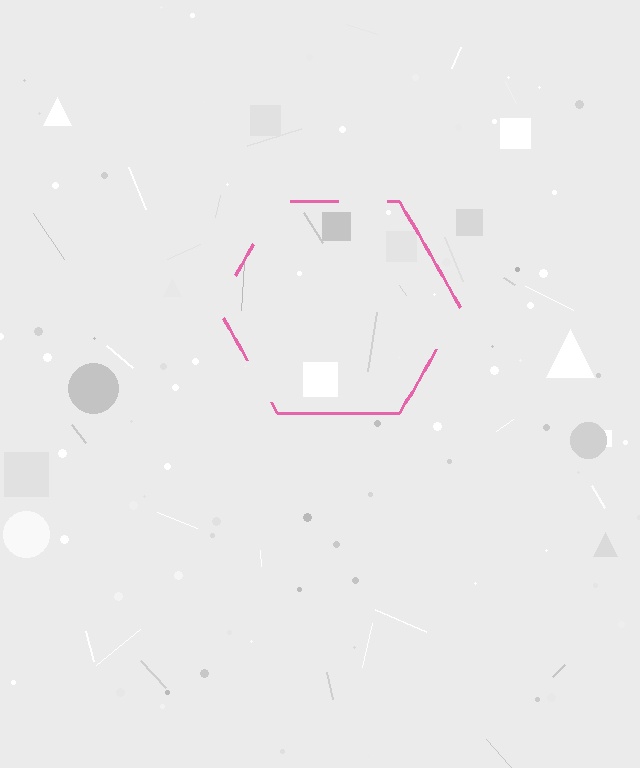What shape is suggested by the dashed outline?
The dashed outline suggests a hexagon.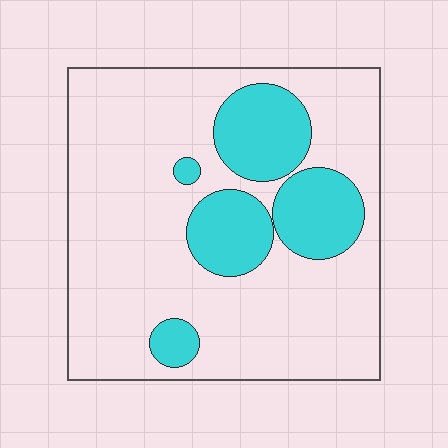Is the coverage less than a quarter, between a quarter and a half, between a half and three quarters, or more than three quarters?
Less than a quarter.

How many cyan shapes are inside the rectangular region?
5.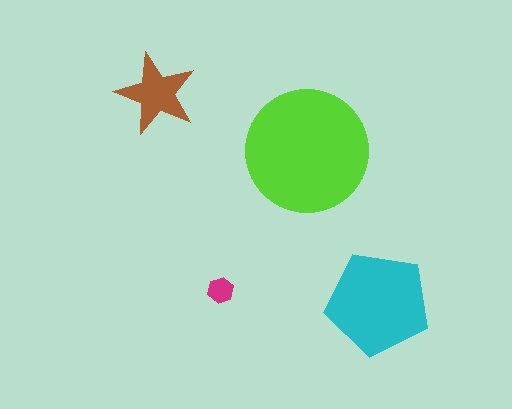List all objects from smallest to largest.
The magenta hexagon, the brown star, the cyan pentagon, the lime circle.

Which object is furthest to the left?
The brown star is leftmost.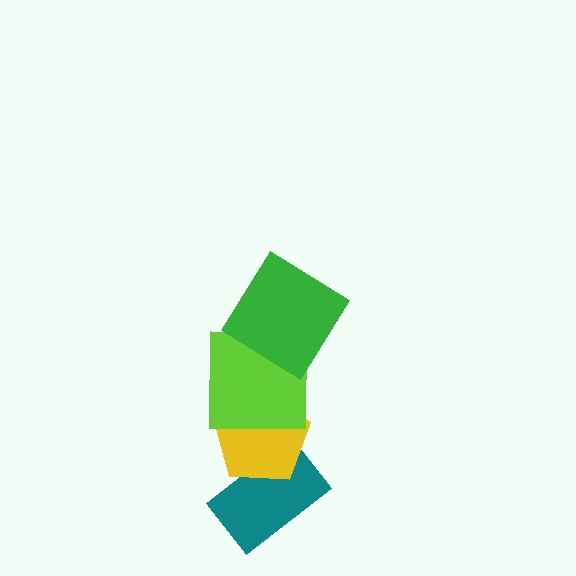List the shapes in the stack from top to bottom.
From top to bottom: the green diamond, the lime square, the yellow pentagon, the teal rectangle.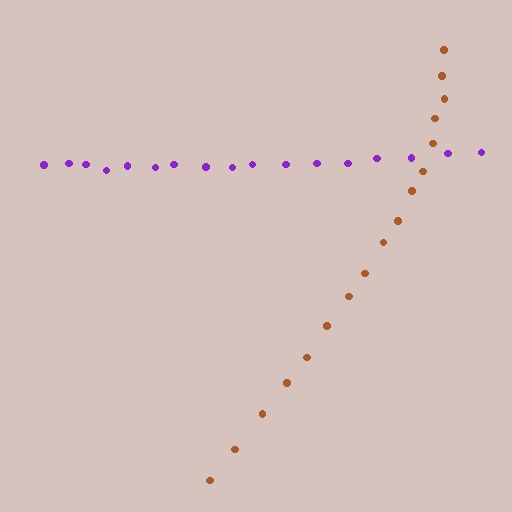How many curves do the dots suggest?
There are 2 distinct paths.